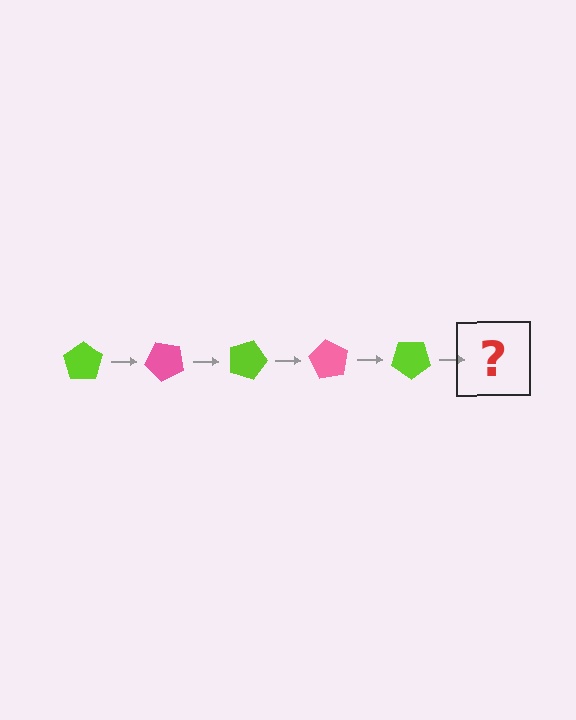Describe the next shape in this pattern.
It should be a pink pentagon, rotated 225 degrees from the start.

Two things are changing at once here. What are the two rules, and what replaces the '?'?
The two rules are that it rotates 45 degrees each step and the color cycles through lime and pink. The '?' should be a pink pentagon, rotated 225 degrees from the start.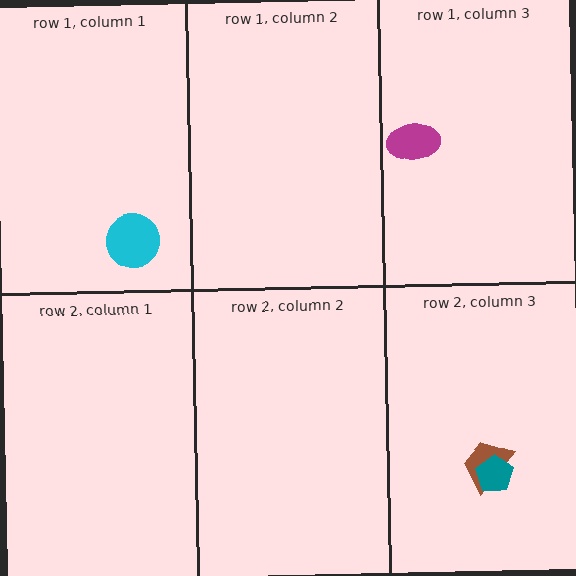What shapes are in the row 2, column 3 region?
The brown trapezoid, the teal pentagon.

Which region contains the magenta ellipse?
The row 1, column 3 region.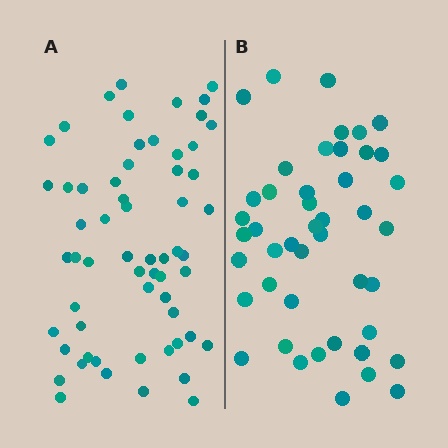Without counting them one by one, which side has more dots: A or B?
Region A (the left region) has more dots.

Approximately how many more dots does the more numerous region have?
Region A has approximately 15 more dots than region B.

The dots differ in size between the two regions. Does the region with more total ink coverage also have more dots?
No. Region B has more total ink coverage because its dots are larger, but region A actually contains more individual dots. Total area can be misleading — the number of items is what matters here.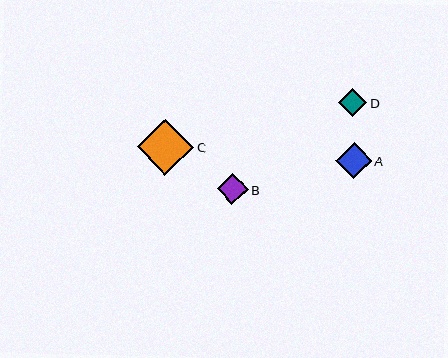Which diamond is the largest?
Diamond C is the largest with a size of approximately 56 pixels.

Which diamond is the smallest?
Diamond D is the smallest with a size of approximately 28 pixels.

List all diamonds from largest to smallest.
From largest to smallest: C, A, B, D.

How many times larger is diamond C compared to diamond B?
Diamond C is approximately 1.8 times the size of diamond B.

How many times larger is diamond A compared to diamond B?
Diamond A is approximately 1.2 times the size of diamond B.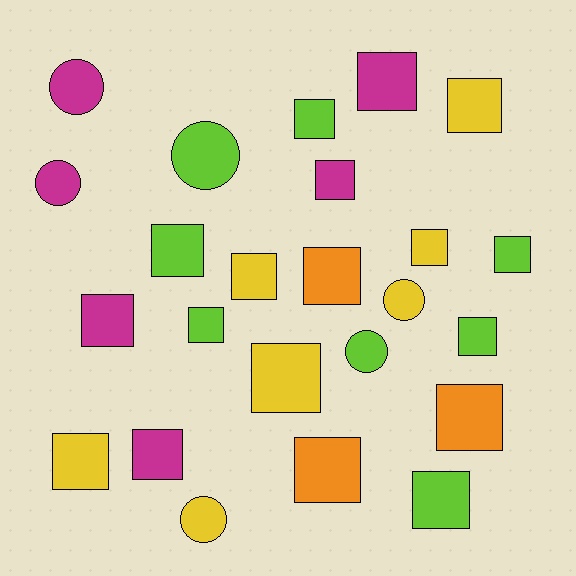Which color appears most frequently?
Lime, with 8 objects.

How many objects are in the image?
There are 24 objects.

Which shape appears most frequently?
Square, with 18 objects.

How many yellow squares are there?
There are 5 yellow squares.